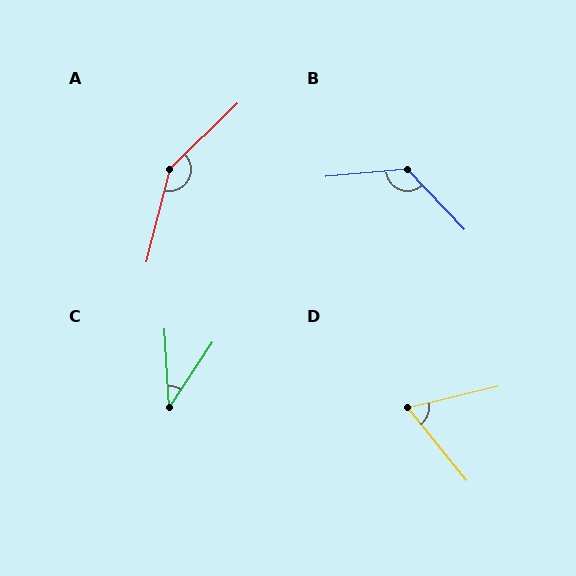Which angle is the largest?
A, at approximately 148 degrees.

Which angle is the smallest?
C, at approximately 37 degrees.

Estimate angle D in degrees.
Approximately 64 degrees.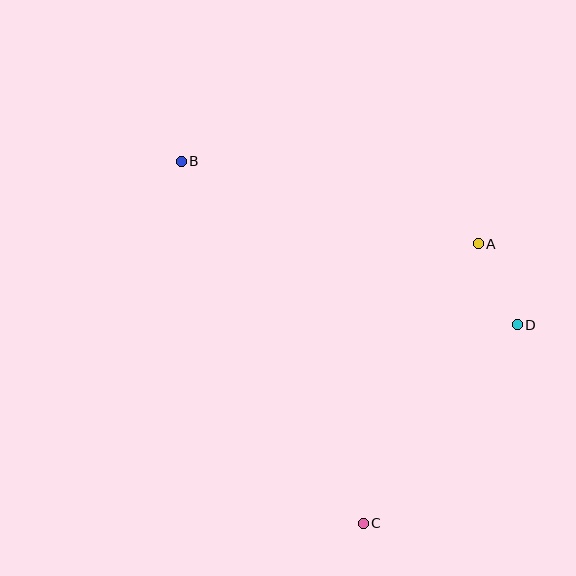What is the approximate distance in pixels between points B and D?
The distance between B and D is approximately 374 pixels.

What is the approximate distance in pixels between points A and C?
The distance between A and C is approximately 302 pixels.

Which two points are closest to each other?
Points A and D are closest to each other.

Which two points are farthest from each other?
Points B and C are farthest from each other.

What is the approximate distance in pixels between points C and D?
The distance between C and D is approximately 251 pixels.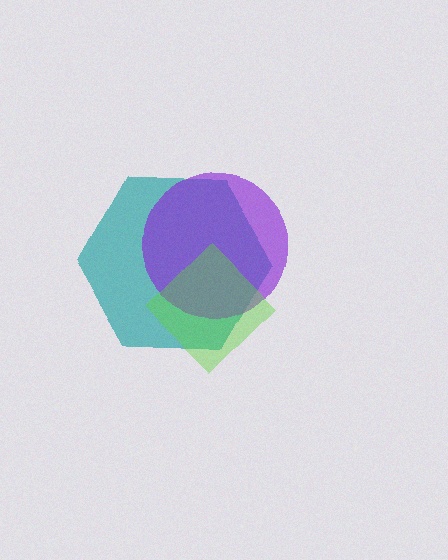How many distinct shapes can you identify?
There are 3 distinct shapes: a teal hexagon, a purple circle, a lime diamond.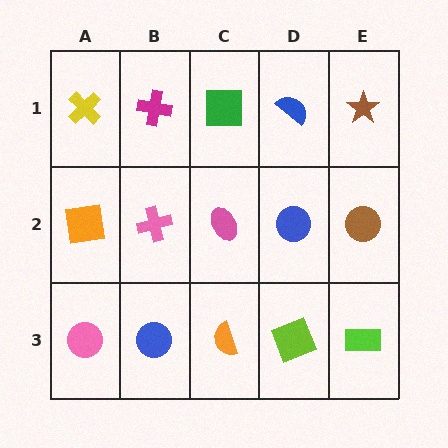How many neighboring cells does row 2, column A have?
3.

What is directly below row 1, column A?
An orange square.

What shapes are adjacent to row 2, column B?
A magenta cross (row 1, column B), a blue circle (row 3, column B), an orange square (row 2, column A), a pink ellipse (row 2, column C).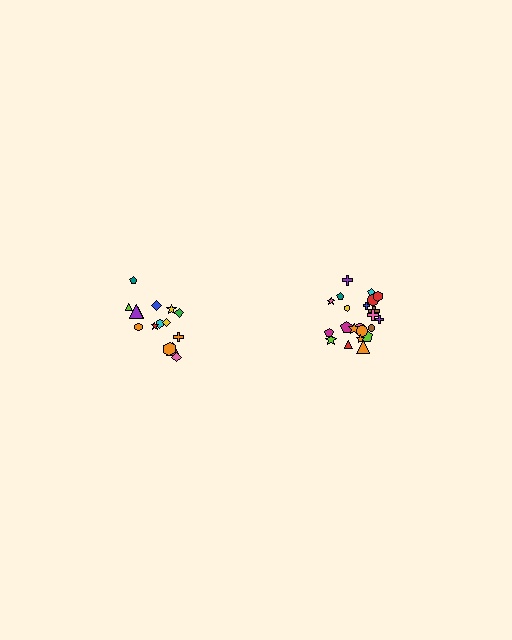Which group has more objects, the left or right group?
The right group.